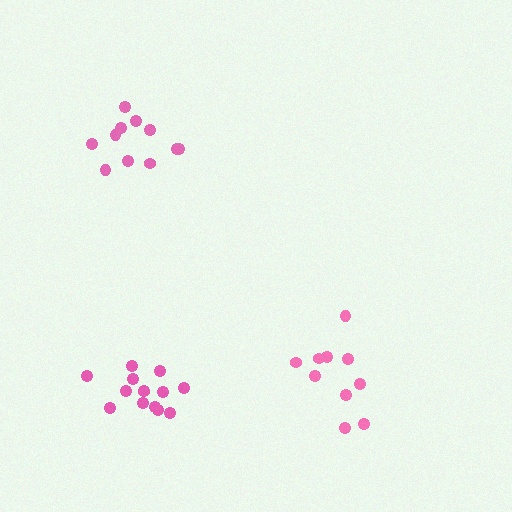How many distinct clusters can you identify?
There are 3 distinct clusters.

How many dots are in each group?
Group 1: 11 dots, Group 2: 10 dots, Group 3: 14 dots (35 total).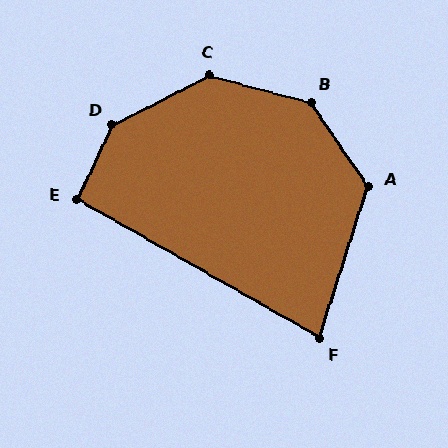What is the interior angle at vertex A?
Approximately 128 degrees (obtuse).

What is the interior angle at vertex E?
Approximately 94 degrees (approximately right).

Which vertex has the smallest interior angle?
F, at approximately 78 degrees.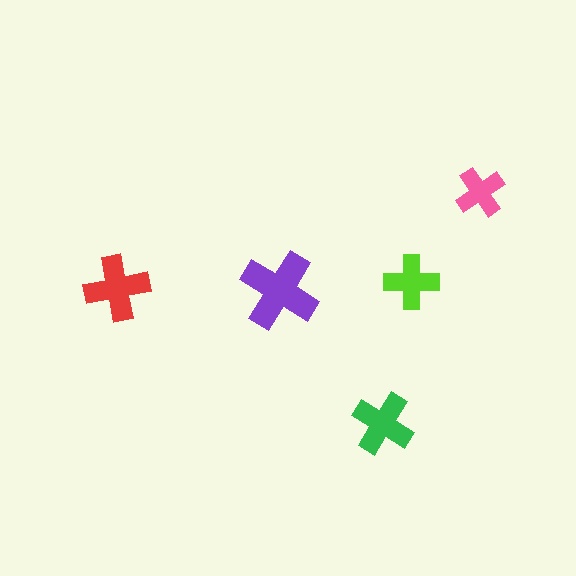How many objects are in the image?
There are 5 objects in the image.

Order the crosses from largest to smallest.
the purple one, the red one, the green one, the lime one, the pink one.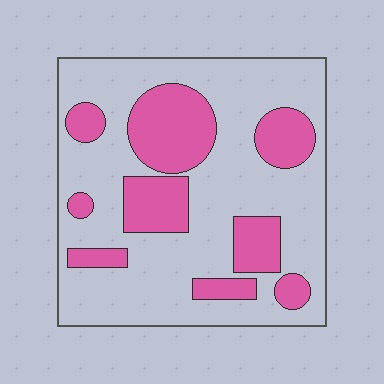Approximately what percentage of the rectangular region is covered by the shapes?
Approximately 30%.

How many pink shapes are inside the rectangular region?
9.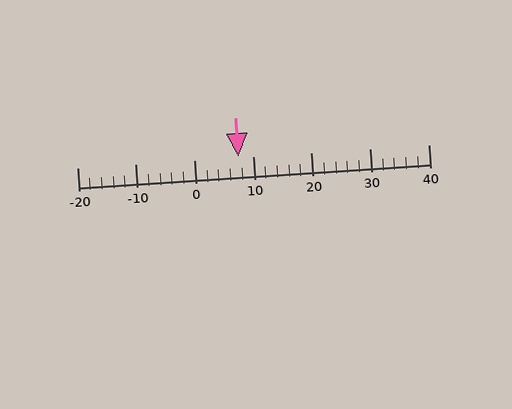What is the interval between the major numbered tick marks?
The major tick marks are spaced 10 units apart.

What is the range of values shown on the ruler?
The ruler shows values from -20 to 40.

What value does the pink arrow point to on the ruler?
The pink arrow points to approximately 8.